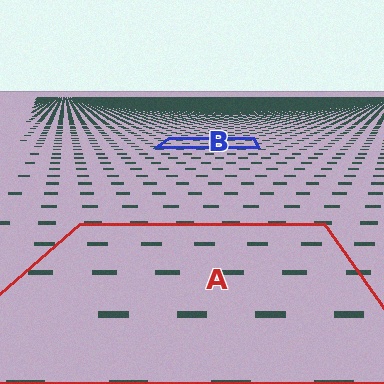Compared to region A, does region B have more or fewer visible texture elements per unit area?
Region B has more texture elements per unit area — they are packed more densely because it is farther away.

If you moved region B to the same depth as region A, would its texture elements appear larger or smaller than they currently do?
They would appear larger. At a closer depth, the same texture elements are projected at a bigger on-screen size.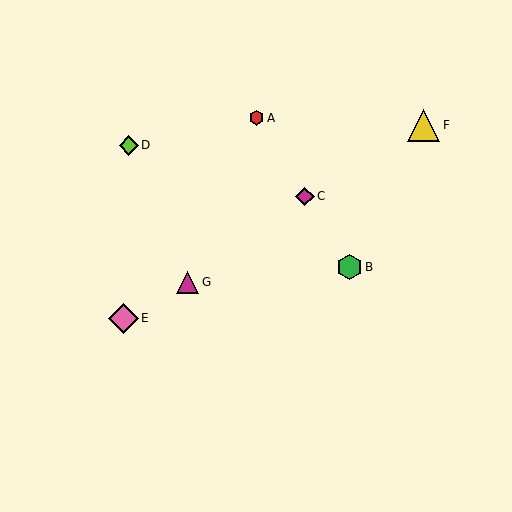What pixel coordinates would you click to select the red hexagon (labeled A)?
Click at (257, 118) to select the red hexagon A.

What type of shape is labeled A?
Shape A is a red hexagon.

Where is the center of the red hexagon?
The center of the red hexagon is at (257, 118).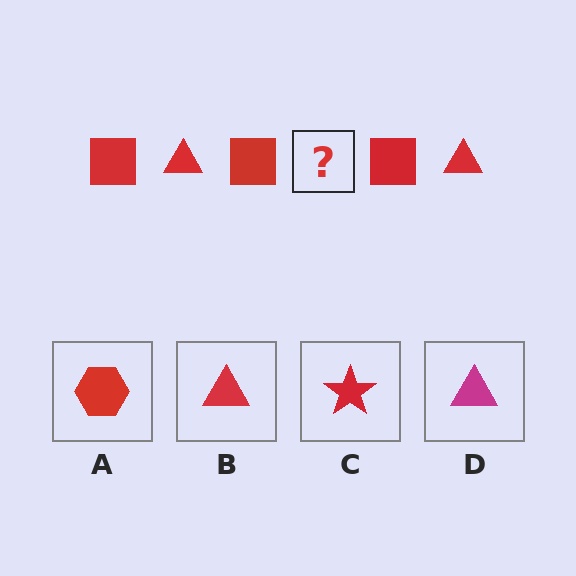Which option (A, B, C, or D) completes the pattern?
B.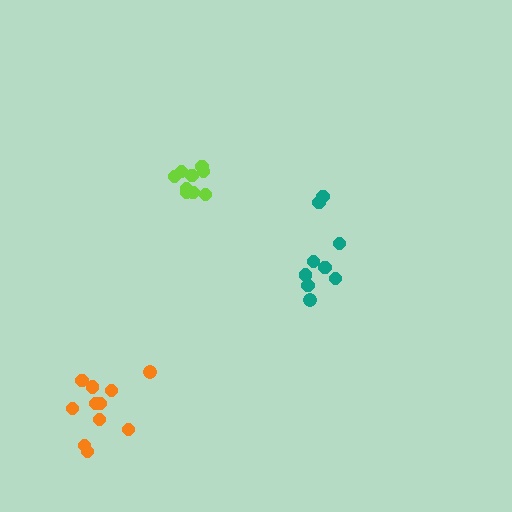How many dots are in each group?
Group 1: 9 dots, Group 2: 11 dots, Group 3: 9 dots (29 total).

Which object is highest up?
The lime cluster is topmost.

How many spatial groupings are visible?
There are 3 spatial groupings.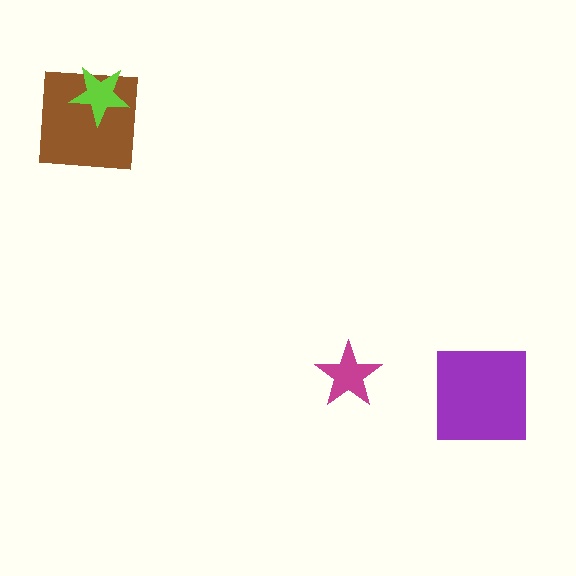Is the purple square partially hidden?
No, no other shape covers it.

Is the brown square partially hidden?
Yes, it is partially covered by another shape.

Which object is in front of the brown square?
The lime star is in front of the brown square.